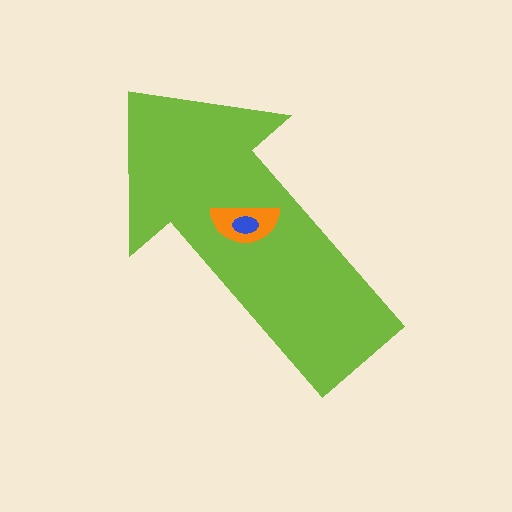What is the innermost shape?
The blue ellipse.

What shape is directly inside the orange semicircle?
The blue ellipse.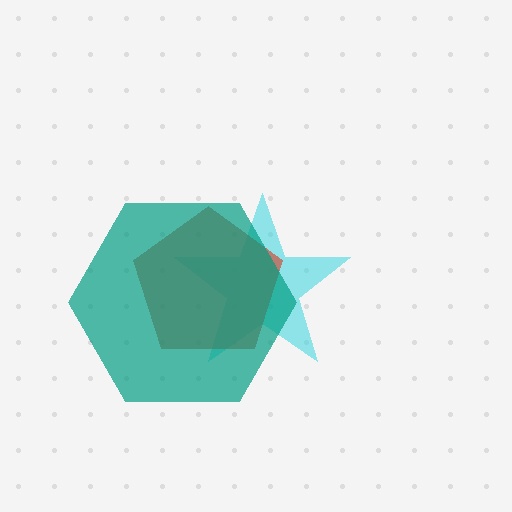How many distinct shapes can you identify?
There are 3 distinct shapes: a cyan star, a red pentagon, a teal hexagon.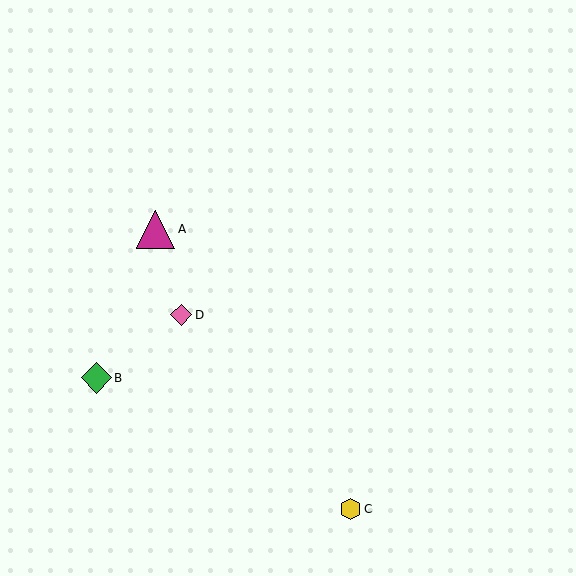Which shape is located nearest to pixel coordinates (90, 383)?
The green diamond (labeled B) at (96, 378) is nearest to that location.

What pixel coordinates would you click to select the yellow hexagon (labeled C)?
Click at (351, 509) to select the yellow hexagon C.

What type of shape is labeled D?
Shape D is a pink diamond.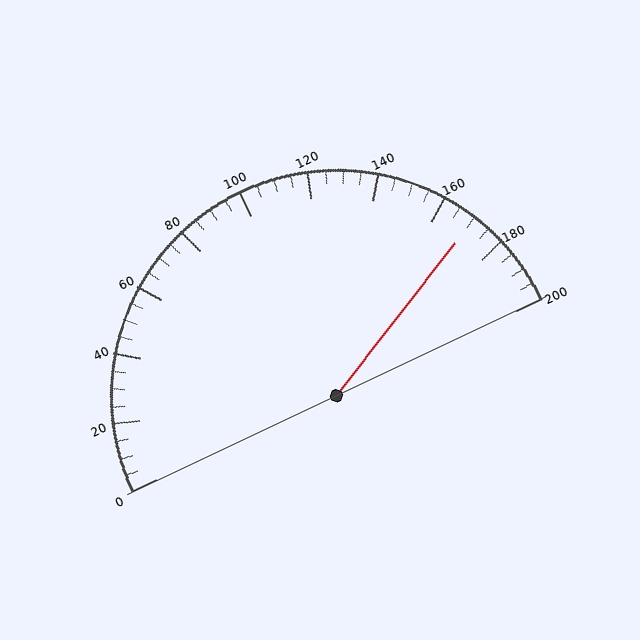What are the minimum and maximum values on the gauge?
The gauge ranges from 0 to 200.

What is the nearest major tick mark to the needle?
The nearest major tick mark is 160.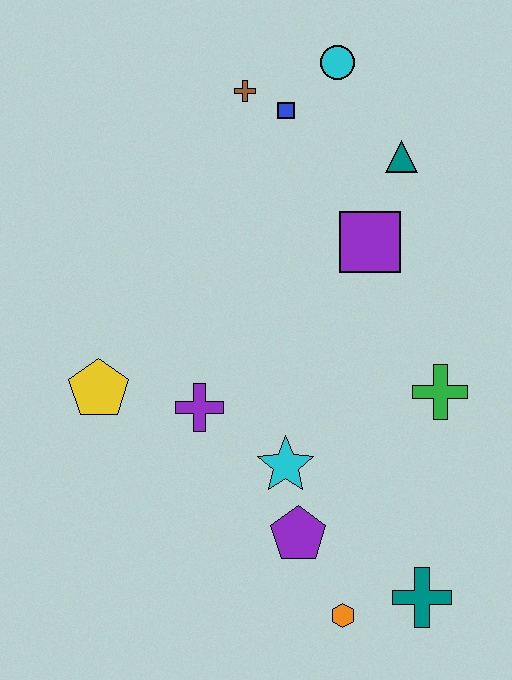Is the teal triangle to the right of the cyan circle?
Yes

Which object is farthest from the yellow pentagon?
The cyan circle is farthest from the yellow pentagon.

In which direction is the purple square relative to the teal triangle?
The purple square is below the teal triangle.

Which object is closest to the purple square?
The teal triangle is closest to the purple square.